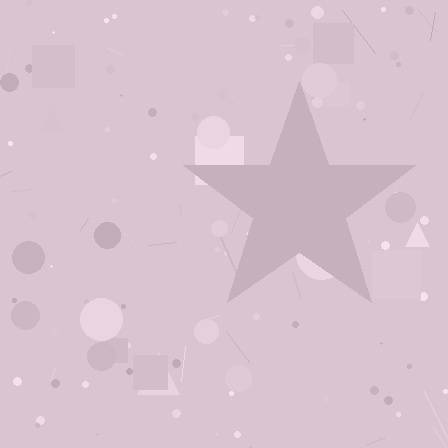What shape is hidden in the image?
A star is hidden in the image.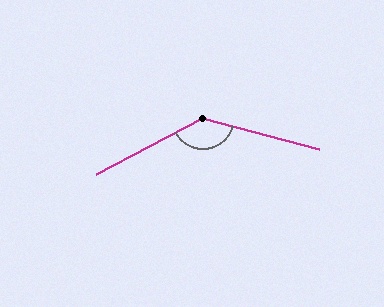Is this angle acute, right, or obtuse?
It is obtuse.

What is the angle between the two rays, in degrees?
Approximately 137 degrees.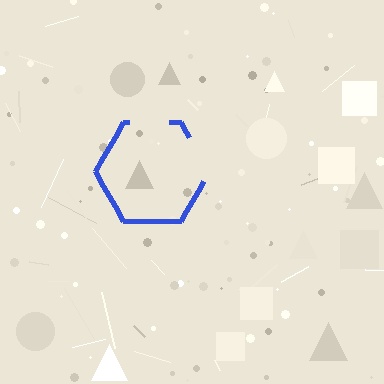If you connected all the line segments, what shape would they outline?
They would outline a hexagon.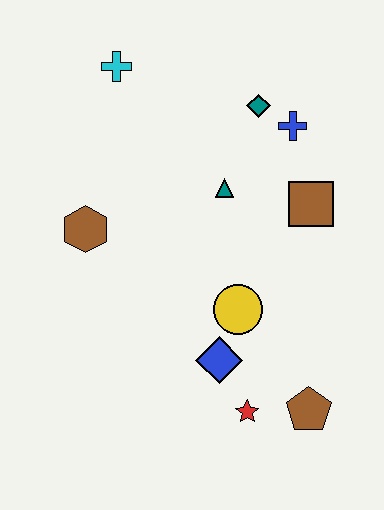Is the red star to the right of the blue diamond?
Yes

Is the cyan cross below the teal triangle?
No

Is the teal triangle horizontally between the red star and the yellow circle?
No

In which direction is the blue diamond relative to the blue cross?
The blue diamond is below the blue cross.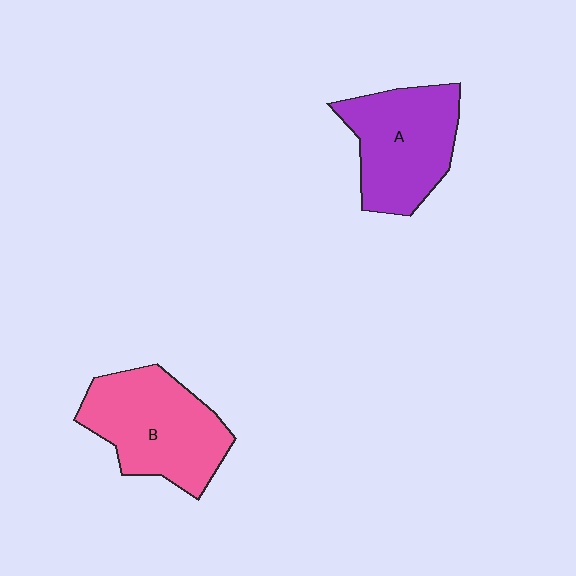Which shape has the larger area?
Shape B (pink).